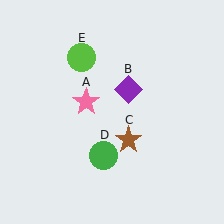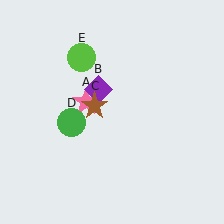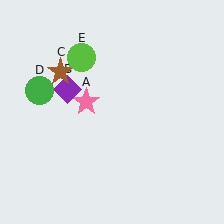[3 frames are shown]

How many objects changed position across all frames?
3 objects changed position: purple diamond (object B), brown star (object C), green circle (object D).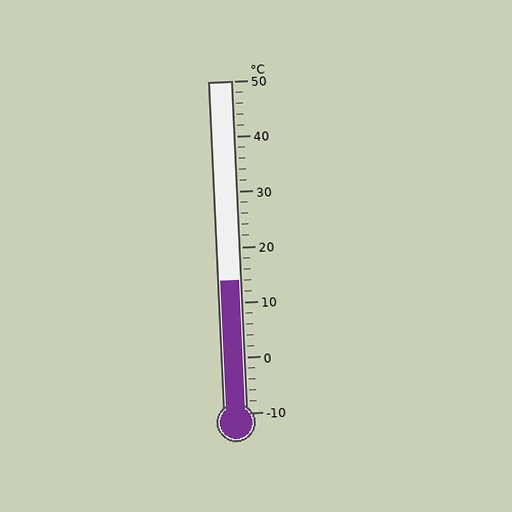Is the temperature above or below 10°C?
The temperature is above 10°C.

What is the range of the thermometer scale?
The thermometer scale ranges from -10°C to 50°C.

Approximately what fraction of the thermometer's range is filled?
The thermometer is filled to approximately 40% of its range.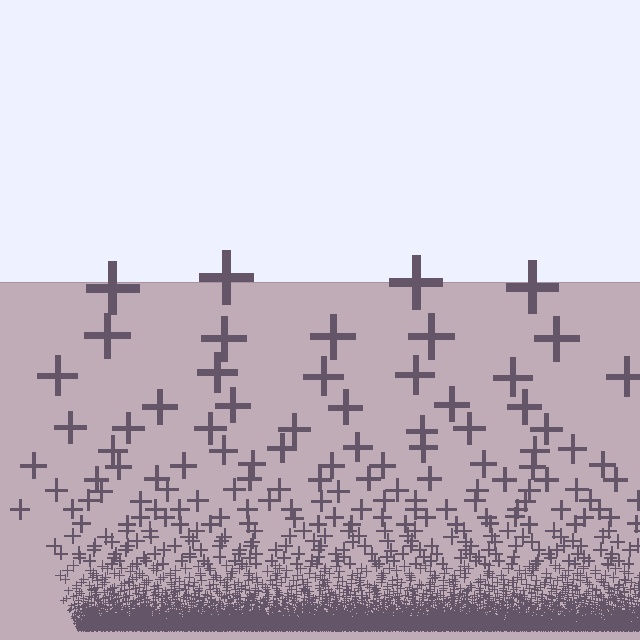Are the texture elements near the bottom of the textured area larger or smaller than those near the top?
Smaller. The gradient is inverted — elements near the bottom are smaller and denser.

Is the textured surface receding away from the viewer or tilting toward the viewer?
The surface appears to tilt toward the viewer. Texture elements get larger and sparser toward the top.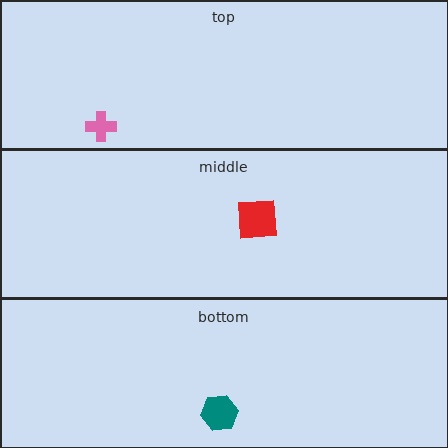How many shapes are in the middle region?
1.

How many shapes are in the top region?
1.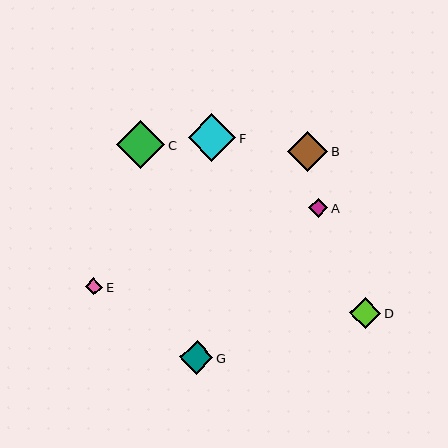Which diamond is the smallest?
Diamond E is the smallest with a size of approximately 17 pixels.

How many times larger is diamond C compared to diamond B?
Diamond C is approximately 1.2 times the size of diamond B.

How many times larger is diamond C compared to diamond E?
Diamond C is approximately 2.8 times the size of diamond E.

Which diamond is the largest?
Diamond C is the largest with a size of approximately 48 pixels.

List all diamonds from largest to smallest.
From largest to smallest: C, F, B, G, D, A, E.